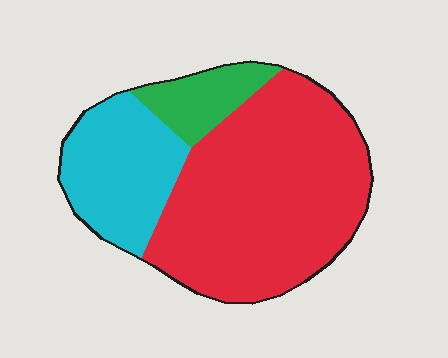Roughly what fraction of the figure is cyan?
Cyan takes up about one quarter (1/4) of the figure.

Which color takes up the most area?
Red, at roughly 65%.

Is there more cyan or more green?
Cyan.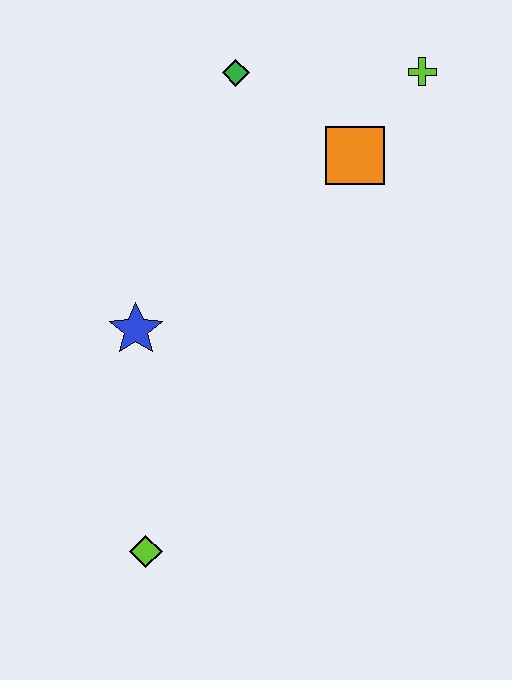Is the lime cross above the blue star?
Yes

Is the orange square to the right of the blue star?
Yes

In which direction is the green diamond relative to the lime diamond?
The green diamond is above the lime diamond.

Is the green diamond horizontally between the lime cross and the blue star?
Yes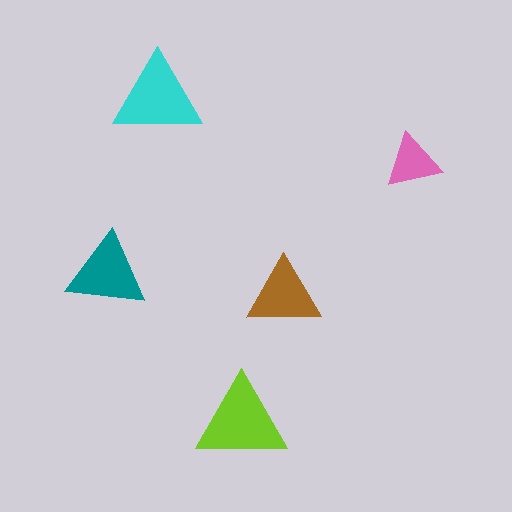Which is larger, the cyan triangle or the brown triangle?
The cyan one.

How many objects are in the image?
There are 5 objects in the image.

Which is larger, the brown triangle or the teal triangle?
The teal one.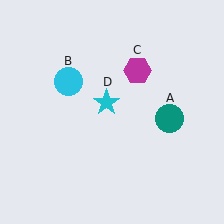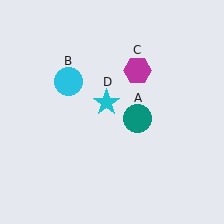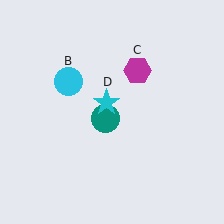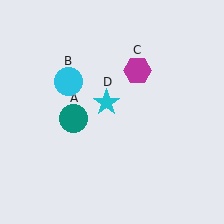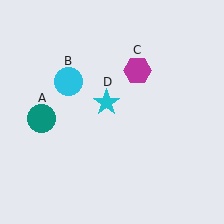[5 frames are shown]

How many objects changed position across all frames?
1 object changed position: teal circle (object A).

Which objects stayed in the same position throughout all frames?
Cyan circle (object B) and magenta hexagon (object C) and cyan star (object D) remained stationary.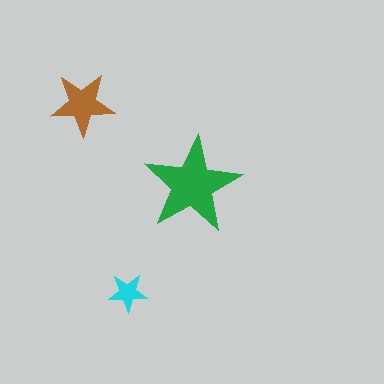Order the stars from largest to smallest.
the green one, the brown one, the cyan one.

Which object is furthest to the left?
The brown star is leftmost.